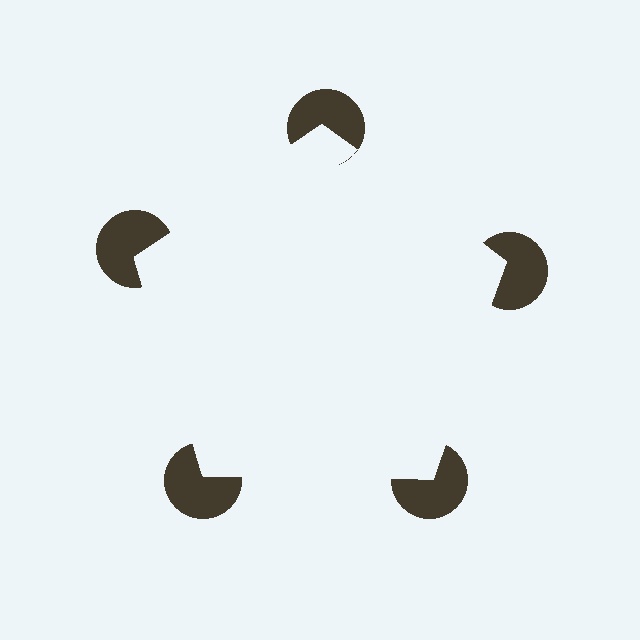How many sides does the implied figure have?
5 sides.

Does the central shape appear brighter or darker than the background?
It typically appears slightly brighter than the background, even though no actual brightness change is drawn.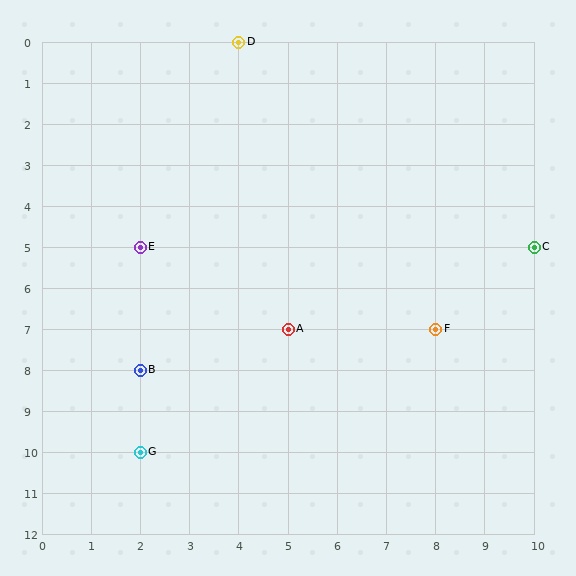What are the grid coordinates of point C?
Point C is at grid coordinates (10, 5).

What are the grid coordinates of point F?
Point F is at grid coordinates (8, 7).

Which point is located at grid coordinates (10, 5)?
Point C is at (10, 5).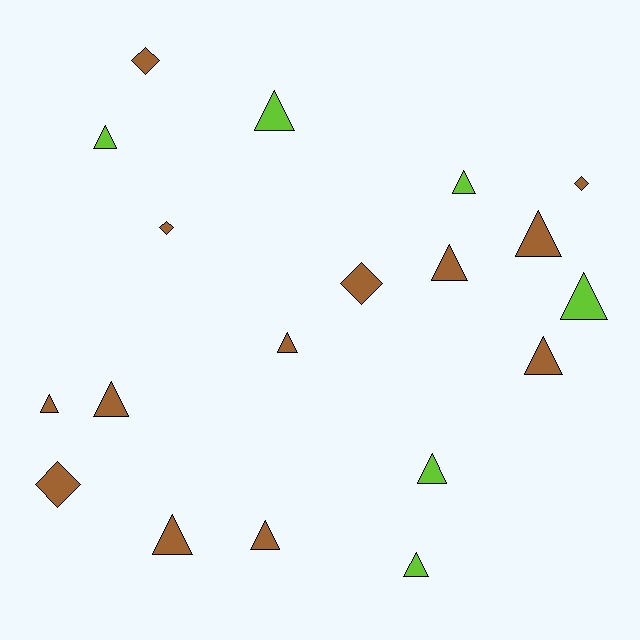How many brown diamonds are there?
There are 5 brown diamonds.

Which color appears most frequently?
Brown, with 13 objects.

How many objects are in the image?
There are 19 objects.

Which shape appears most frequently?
Triangle, with 14 objects.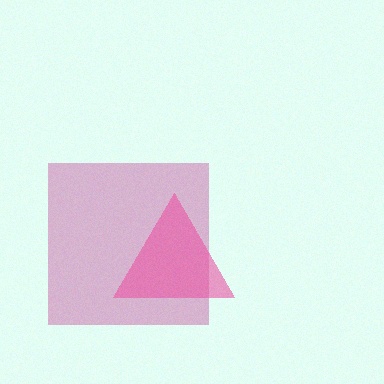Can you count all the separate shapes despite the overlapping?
Yes, there are 2 separate shapes.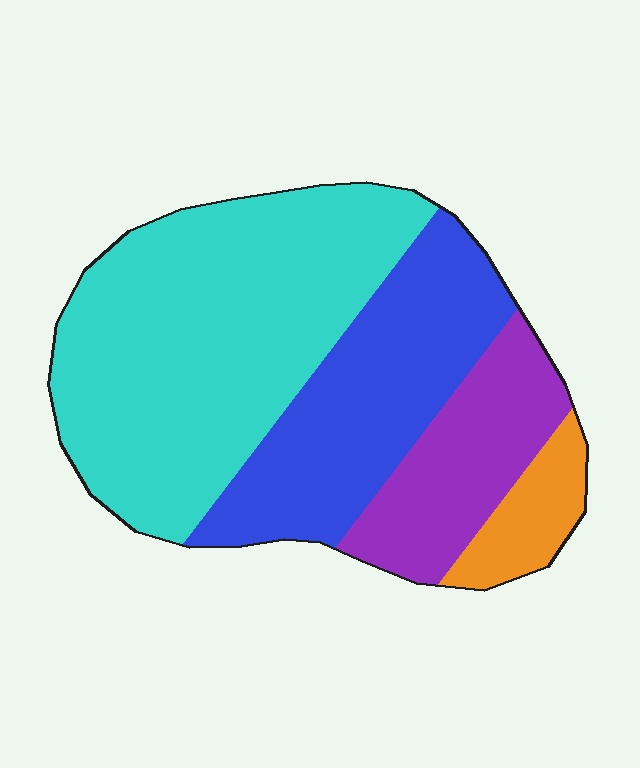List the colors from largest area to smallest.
From largest to smallest: cyan, blue, purple, orange.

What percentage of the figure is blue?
Blue takes up about one quarter (1/4) of the figure.